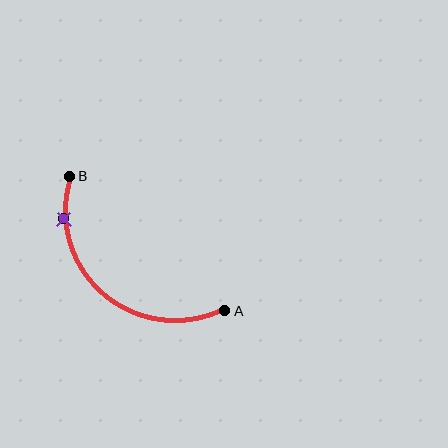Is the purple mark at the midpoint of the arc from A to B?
No. The purple mark lies on the arc but is closer to endpoint B. The arc midpoint would be at the point on the curve equidistant along the arc from both A and B.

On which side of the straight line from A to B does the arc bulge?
The arc bulges below and to the left of the straight line connecting A and B.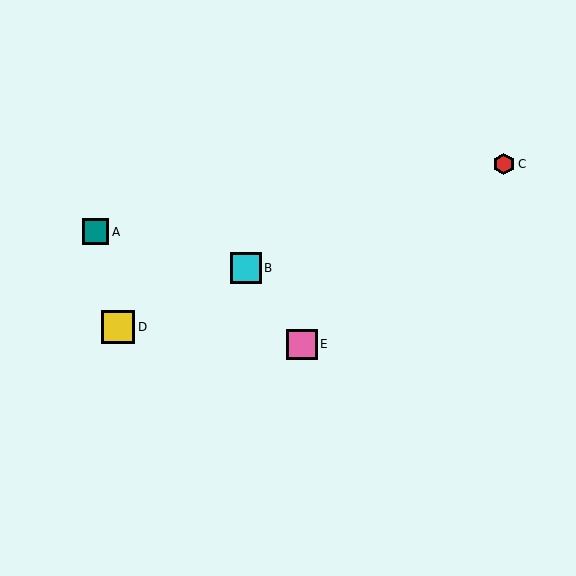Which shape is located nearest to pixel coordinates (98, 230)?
The teal square (labeled A) at (96, 232) is nearest to that location.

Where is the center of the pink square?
The center of the pink square is at (302, 344).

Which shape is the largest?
The yellow square (labeled D) is the largest.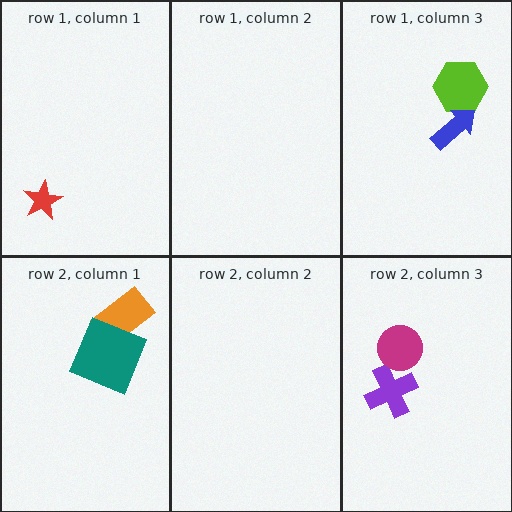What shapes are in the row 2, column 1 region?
The orange rectangle, the teal square.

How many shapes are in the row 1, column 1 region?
1.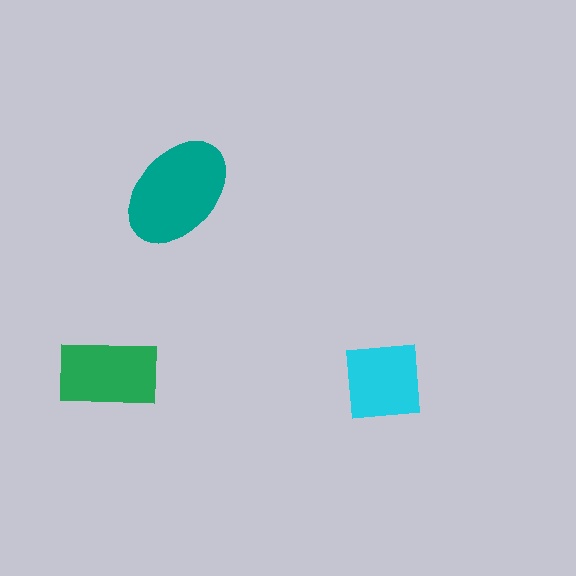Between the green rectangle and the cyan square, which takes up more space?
The green rectangle.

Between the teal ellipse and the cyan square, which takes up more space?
The teal ellipse.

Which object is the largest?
The teal ellipse.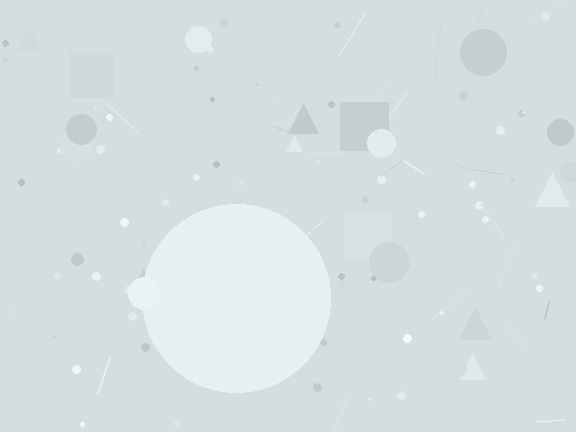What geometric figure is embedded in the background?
A circle is embedded in the background.